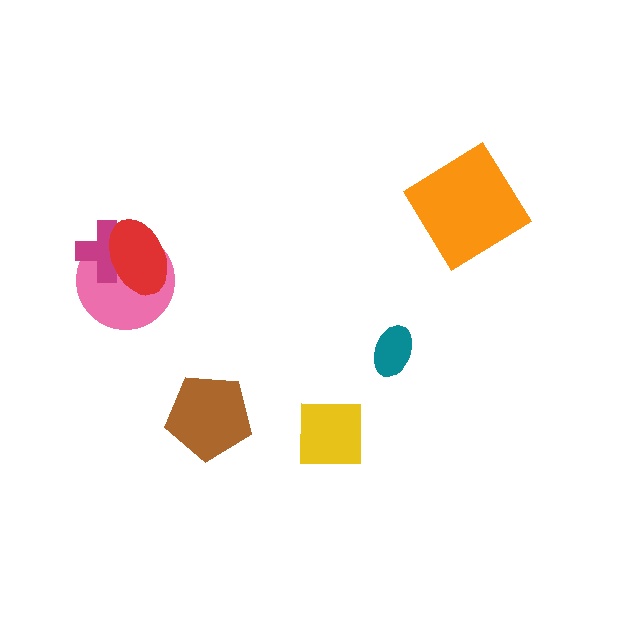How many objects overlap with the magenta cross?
2 objects overlap with the magenta cross.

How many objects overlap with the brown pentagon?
0 objects overlap with the brown pentagon.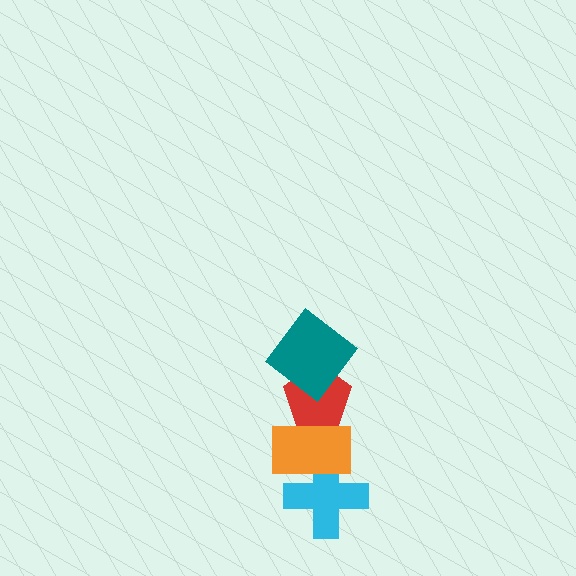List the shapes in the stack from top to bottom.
From top to bottom: the teal diamond, the red pentagon, the orange rectangle, the cyan cross.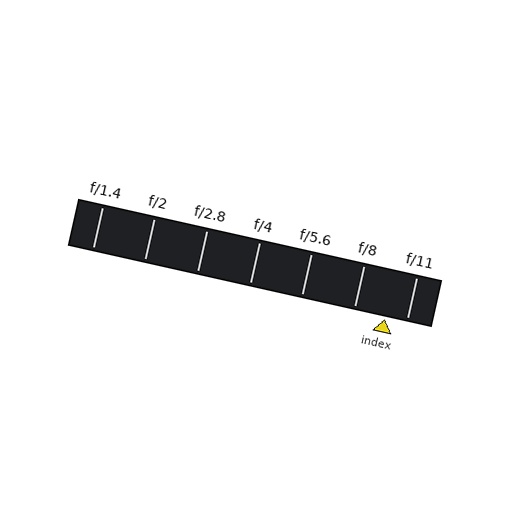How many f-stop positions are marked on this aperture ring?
There are 7 f-stop positions marked.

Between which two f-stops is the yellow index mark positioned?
The index mark is between f/8 and f/11.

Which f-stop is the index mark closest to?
The index mark is closest to f/11.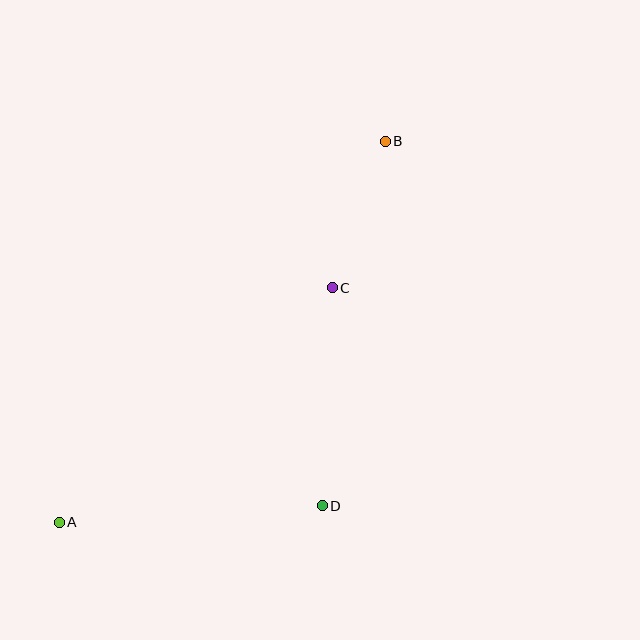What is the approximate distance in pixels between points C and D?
The distance between C and D is approximately 218 pixels.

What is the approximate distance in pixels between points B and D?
The distance between B and D is approximately 370 pixels.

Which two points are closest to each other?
Points B and C are closest to each other.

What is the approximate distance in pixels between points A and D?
The distance between A and D is approximately 263 pixels.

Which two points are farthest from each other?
Points A and B are farthest from each other.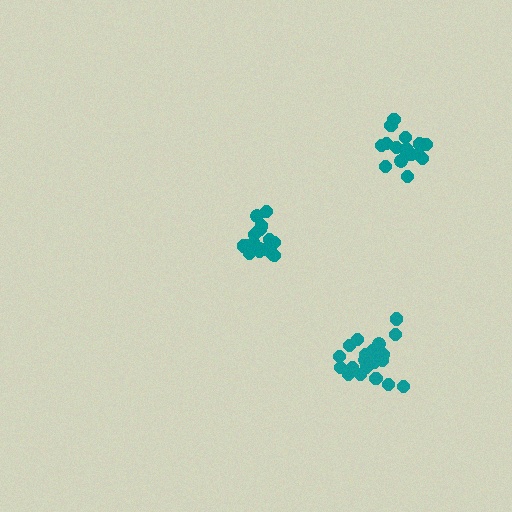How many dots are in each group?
Group 1: 16 dots, Group 2: 16 dots, Group 3: 21 dots (53 total).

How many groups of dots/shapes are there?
There are 3 groups.